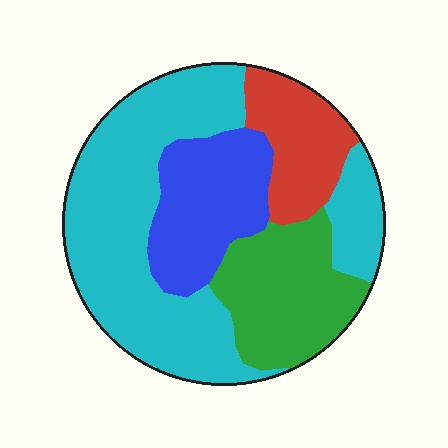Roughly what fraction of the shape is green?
Green takes up about one fifth (1/5) of the shape.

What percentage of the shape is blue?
Blue covers roughly 20% of the shape.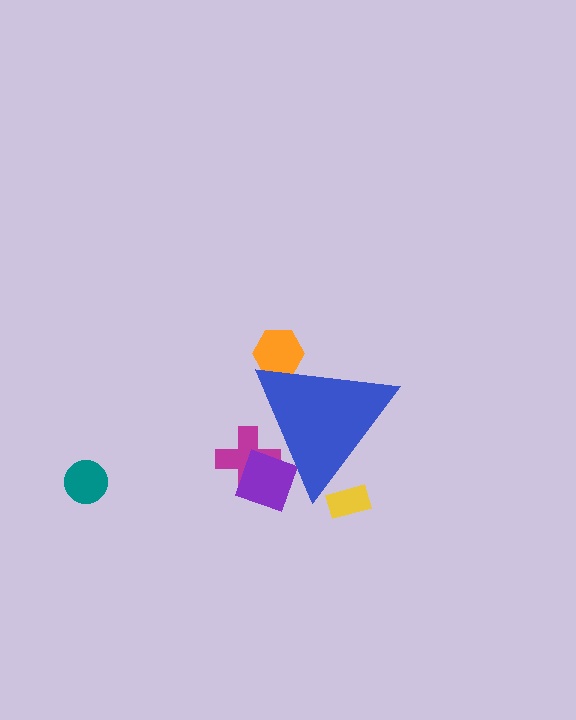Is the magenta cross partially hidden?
Yes, the magenta cross is partially hidden behind the blue triangle.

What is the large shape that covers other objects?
A blue triangle.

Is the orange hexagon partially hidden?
Yes, the orange hexagon is partially hidden behind the blue triangle.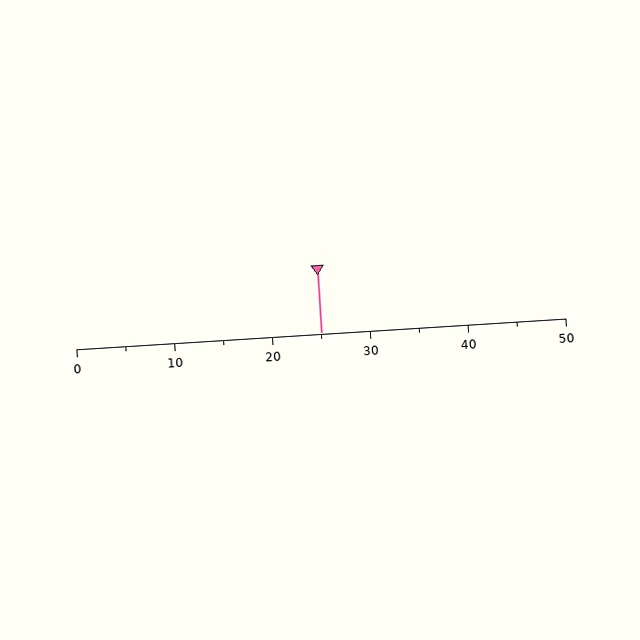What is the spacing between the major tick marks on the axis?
The major ticks are spaced 10 apart.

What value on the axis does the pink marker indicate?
The marker indicates approximately 25.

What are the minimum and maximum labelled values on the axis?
The axis runs from 0 to 50.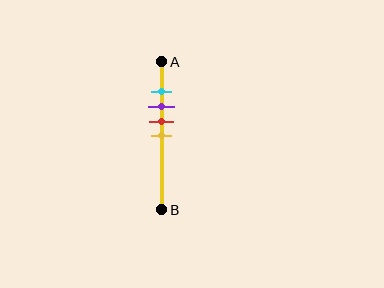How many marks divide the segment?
There are 4 marks dividing the segment.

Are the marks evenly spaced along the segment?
Yes, the marks are approximately evenly spaced.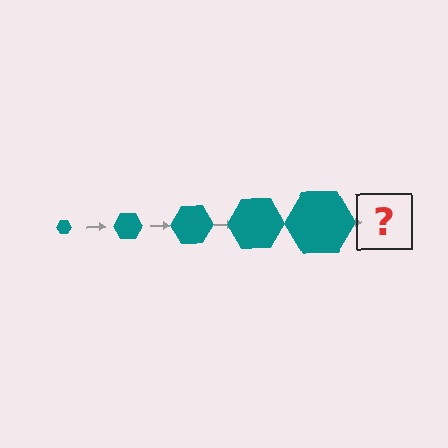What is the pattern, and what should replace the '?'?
The pattern is that the hexagon gets progressively larger each step. The '?' should be a teal hexagon, larger than the previous one.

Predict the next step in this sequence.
The next step is a teal hexagon, larger than the previous one.